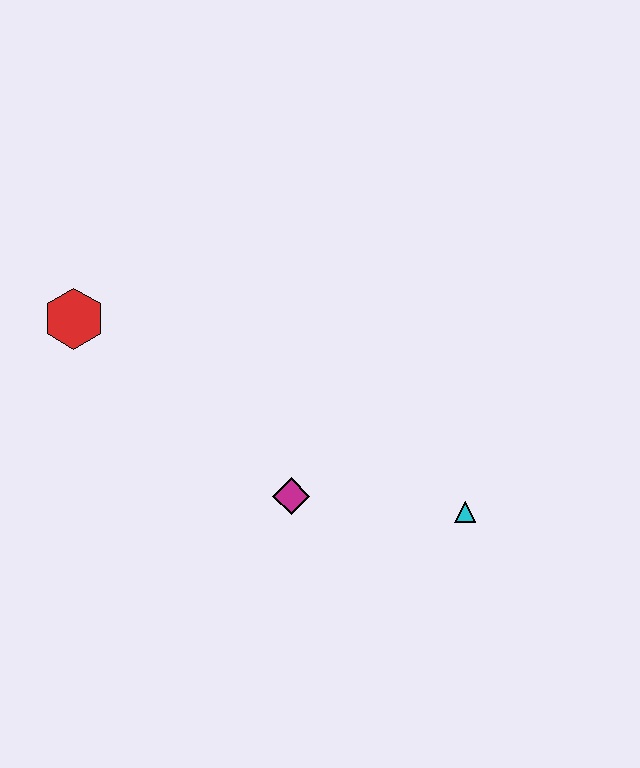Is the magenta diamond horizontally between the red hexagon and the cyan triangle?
Yes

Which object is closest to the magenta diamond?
The cyan triangle is closest to the magenta diamond.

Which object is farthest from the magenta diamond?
The red hexagon is farthest from the magenta diamond.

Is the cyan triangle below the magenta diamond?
Yes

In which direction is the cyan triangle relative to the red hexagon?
The cyan triangle is to the right of the red hexagon.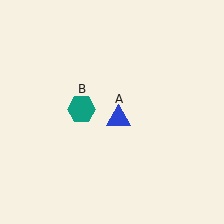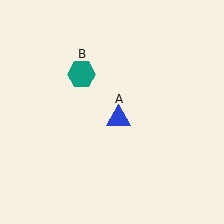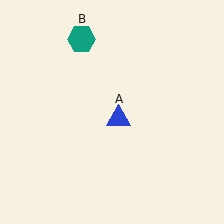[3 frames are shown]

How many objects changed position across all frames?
1 object changed position: teal hexagon (object B).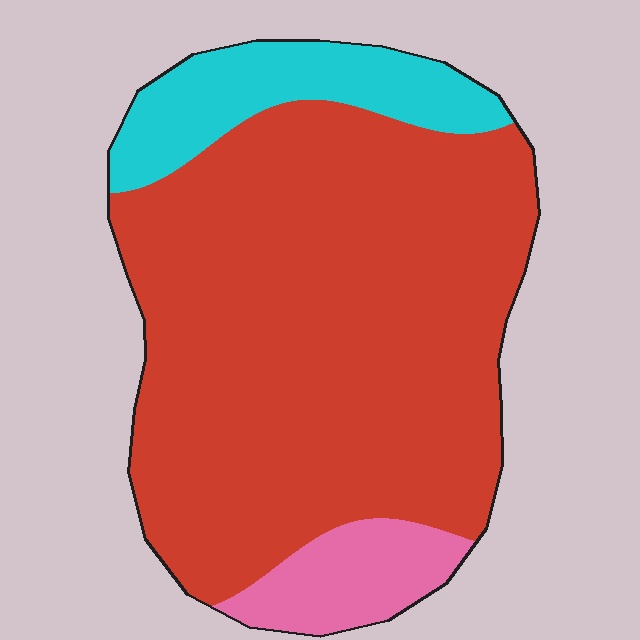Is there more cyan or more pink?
Cyan.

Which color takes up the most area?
Red, at roughly 75%.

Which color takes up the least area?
Pink, at roughly 10%.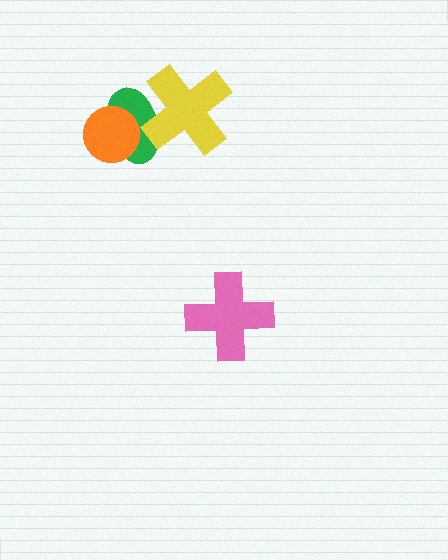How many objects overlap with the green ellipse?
2 objects overlap with the green ellipse.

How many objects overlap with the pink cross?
0 objects overlap with the pink cross.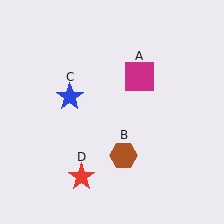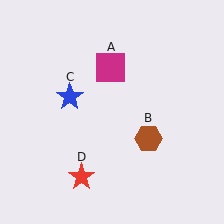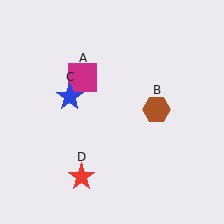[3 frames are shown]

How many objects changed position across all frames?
2 objects changed position: magenta square (object A), brown hexagon (object B).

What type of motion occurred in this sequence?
The magenta square (object A), brown hexagon (object B) rotated counterclockwise around the center of the scene.